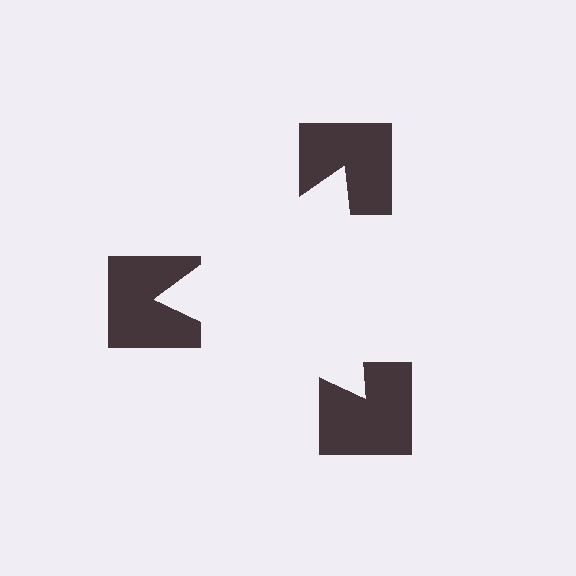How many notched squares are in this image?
There are 3 — one at each vertex of the illusory triangle.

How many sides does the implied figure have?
3 sides.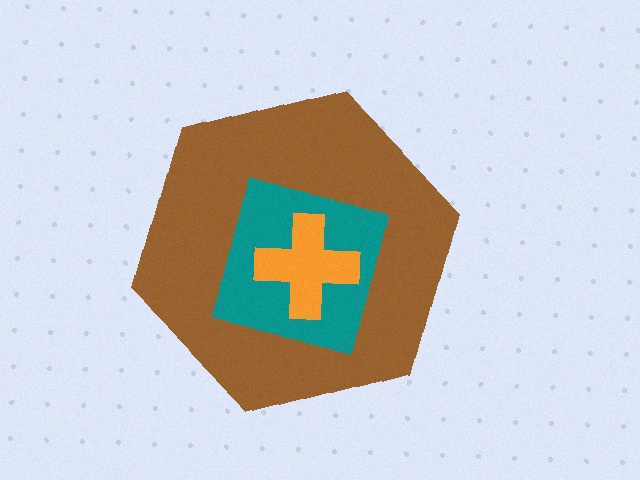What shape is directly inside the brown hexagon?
The teal square.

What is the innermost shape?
The orange cross.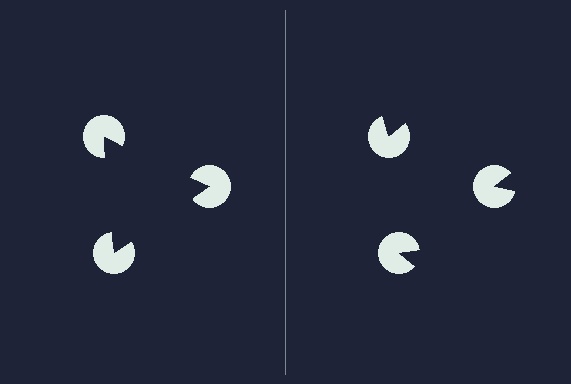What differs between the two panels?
The pac-man discs are positioned identically on both sides; only the wedge orientations differ. On the left they align to a triangle; on the right they are misaligned.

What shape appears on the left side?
An illusory triangle.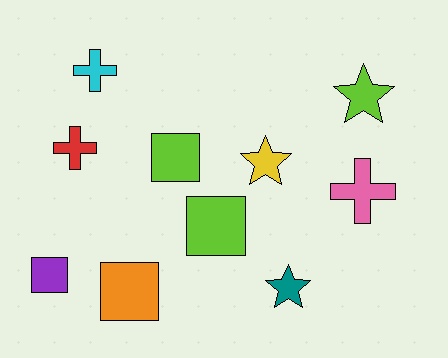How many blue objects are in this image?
There are no blue objects.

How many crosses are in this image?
There are 3 crosses.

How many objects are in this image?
There are 10 objects.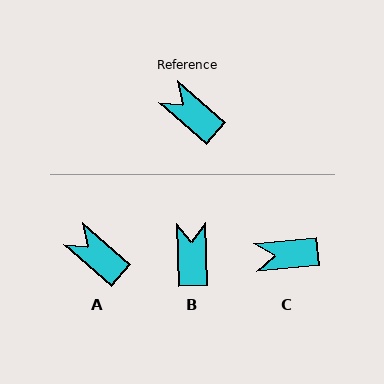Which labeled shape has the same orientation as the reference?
A.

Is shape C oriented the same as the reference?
No, it is off by about 47 degrees.